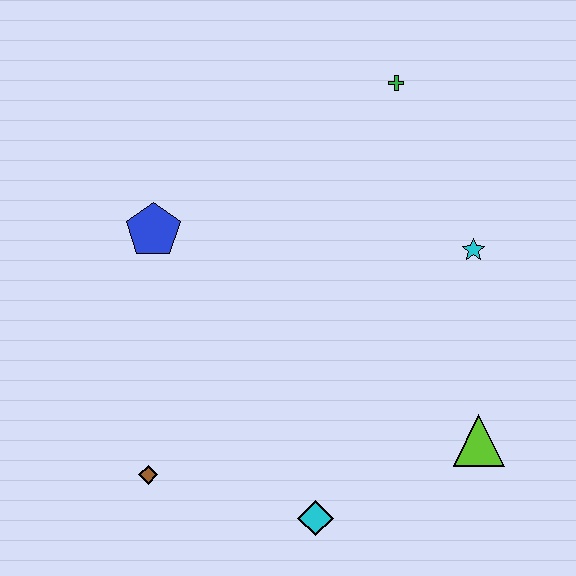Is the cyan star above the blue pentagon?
No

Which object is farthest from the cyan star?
The brown diamond is farthest from the cyan star.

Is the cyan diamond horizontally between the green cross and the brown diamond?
Yes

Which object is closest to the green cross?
The cyan star is closest to the green cross.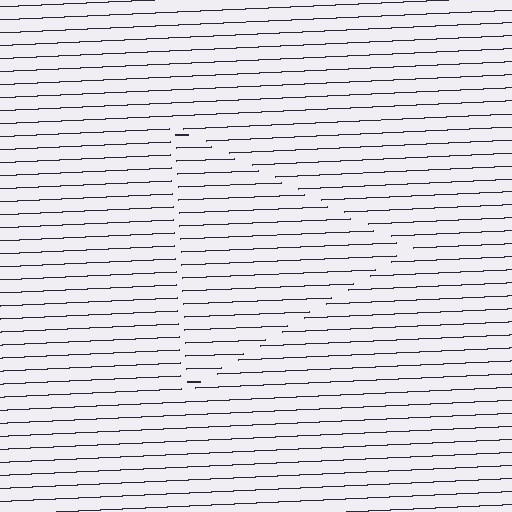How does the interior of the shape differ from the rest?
The interior of the shape contains the same grating, shifted by half a period — the contour is defined by the phase discontinuity where line-ends from the inner and outer gratings abut.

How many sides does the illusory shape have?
3 sides — the line-ends trace a triangle.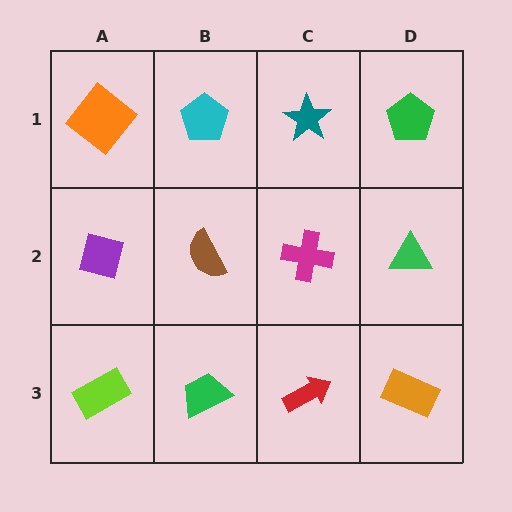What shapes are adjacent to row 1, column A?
A purple square (row 2, column A), a cyan pentagon (row 1, column B).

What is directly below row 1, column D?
A green triangle.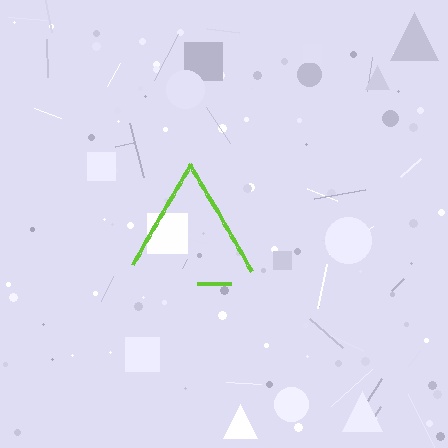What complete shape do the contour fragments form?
The contour fragments form a triangle.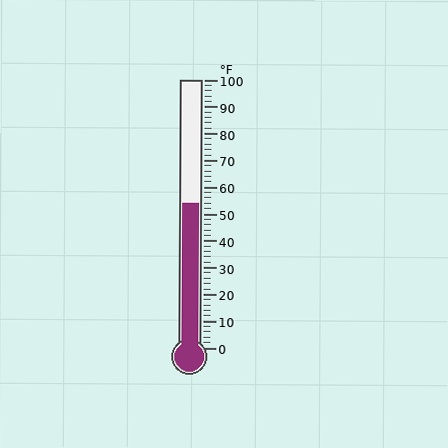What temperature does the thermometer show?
The thermometer shows approximately 54°F.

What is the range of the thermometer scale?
The thermometer scale ranges from 0°F to 100°F.